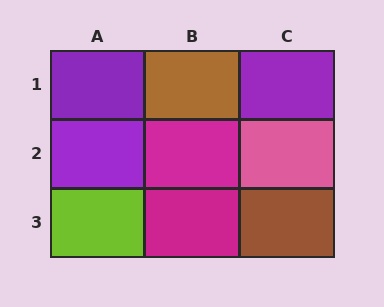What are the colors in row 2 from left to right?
Purple, magenta, pink.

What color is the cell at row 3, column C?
Brown.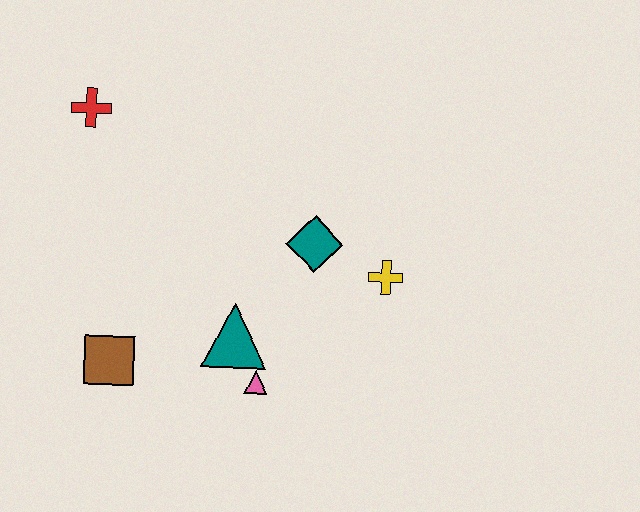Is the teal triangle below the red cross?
Yes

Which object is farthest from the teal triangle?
The red cross is farthest from the teal triangle.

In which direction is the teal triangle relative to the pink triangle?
The teal triangle is above the pink triangle.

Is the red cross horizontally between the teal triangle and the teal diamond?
No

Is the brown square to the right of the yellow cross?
No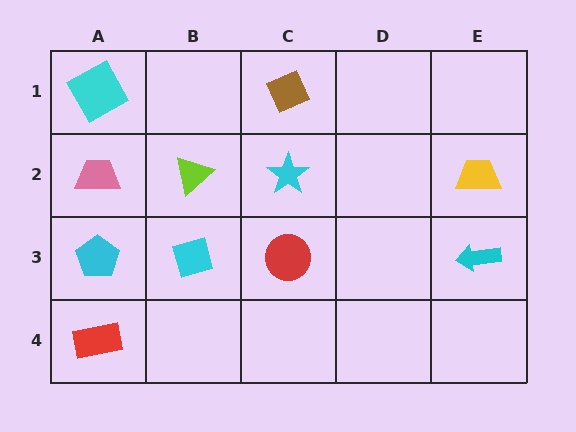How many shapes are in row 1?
2 shapes.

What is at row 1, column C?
A brown diamond.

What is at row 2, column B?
A lime triangle.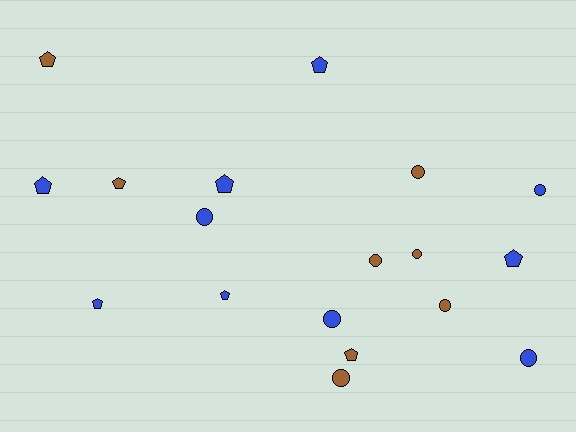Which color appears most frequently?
Blue, with 10 objects.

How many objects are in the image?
There are 18 objects.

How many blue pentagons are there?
There are 6 blue pentagons.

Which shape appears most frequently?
Circle, with 9 objects.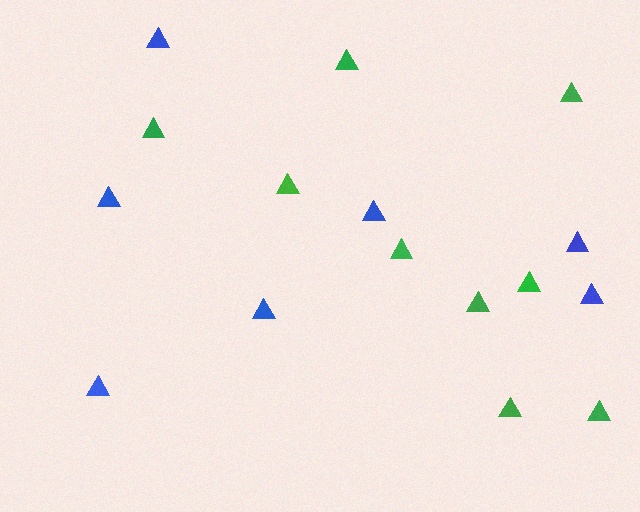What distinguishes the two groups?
There are 2 groups: one group of green triangles (9) and one group of blue triangles (7).